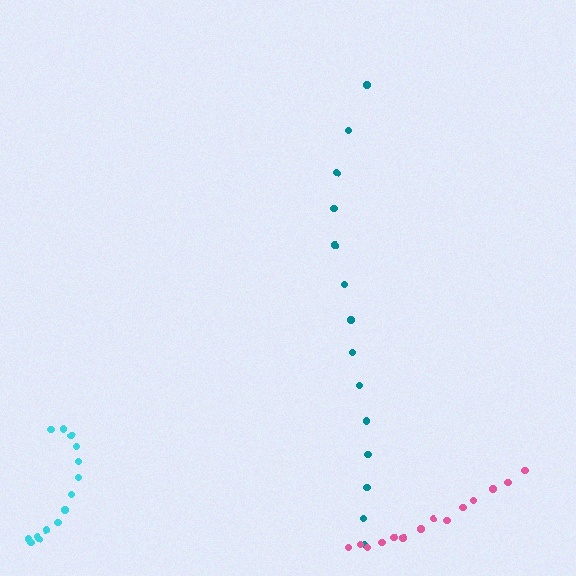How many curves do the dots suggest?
There are 3 distinct paths.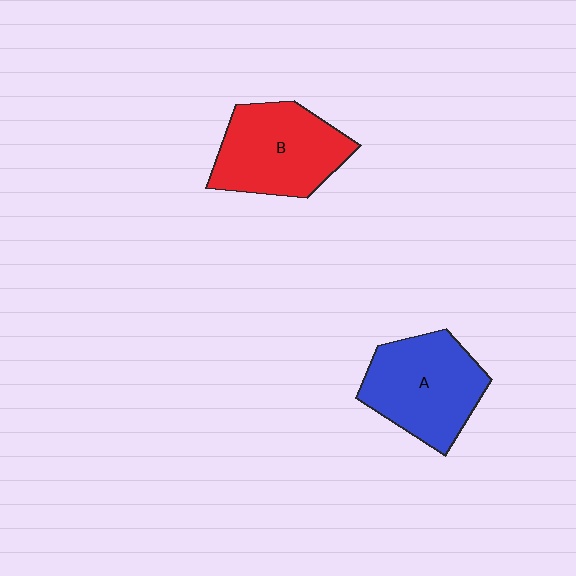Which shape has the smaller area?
Shape B (red).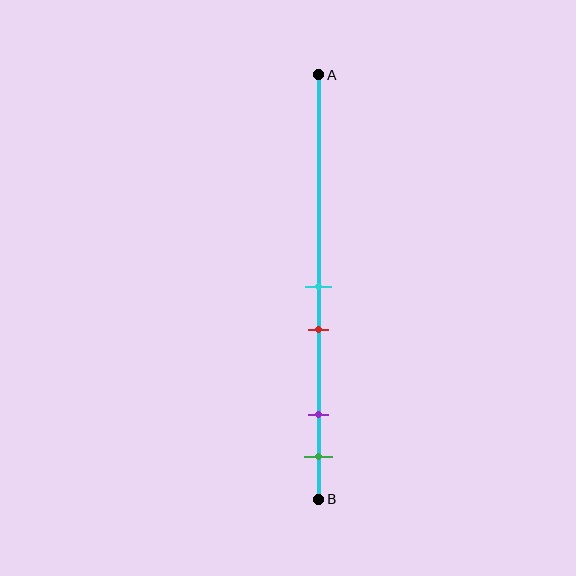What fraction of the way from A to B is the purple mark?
The purple mark is approximately 80% (0.8) of the way from A to B.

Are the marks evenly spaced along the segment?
No, the marks are not evenly spaced.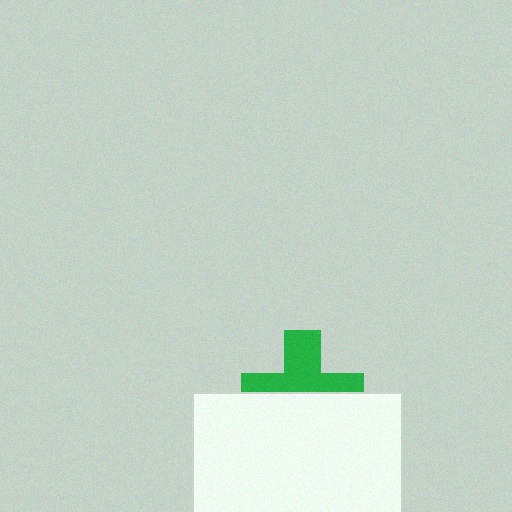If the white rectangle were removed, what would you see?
You would see the complete green cross.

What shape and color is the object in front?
The object in front is a white rectangle.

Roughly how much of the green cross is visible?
About half of it is visible (roughly 50%).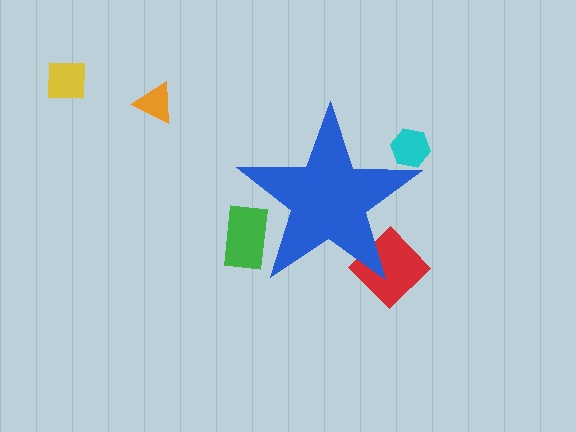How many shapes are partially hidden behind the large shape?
3 shapes are partially hidden.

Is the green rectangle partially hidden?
Yes, the green rectangle is partially hidden behind the blue star.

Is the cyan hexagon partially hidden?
Yes, the cyan hexagon is partially hidden behind the blue star.